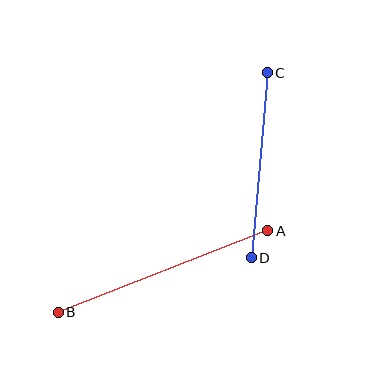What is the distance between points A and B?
The distance is approximately 225 pixels.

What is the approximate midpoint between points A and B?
The midpoint is at approximately (163, 271) pixels.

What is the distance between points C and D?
The distance is approximately 186 pixels.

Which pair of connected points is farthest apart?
Points A and B are farthest apart.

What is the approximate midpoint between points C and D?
The midpoint is at approximately (259, 165) pixels.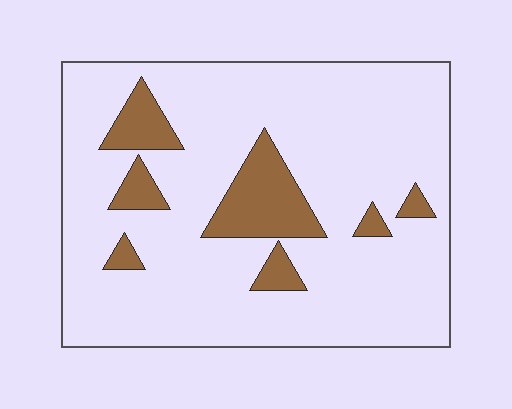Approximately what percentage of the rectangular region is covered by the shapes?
Approximately 15%.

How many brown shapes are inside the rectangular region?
7.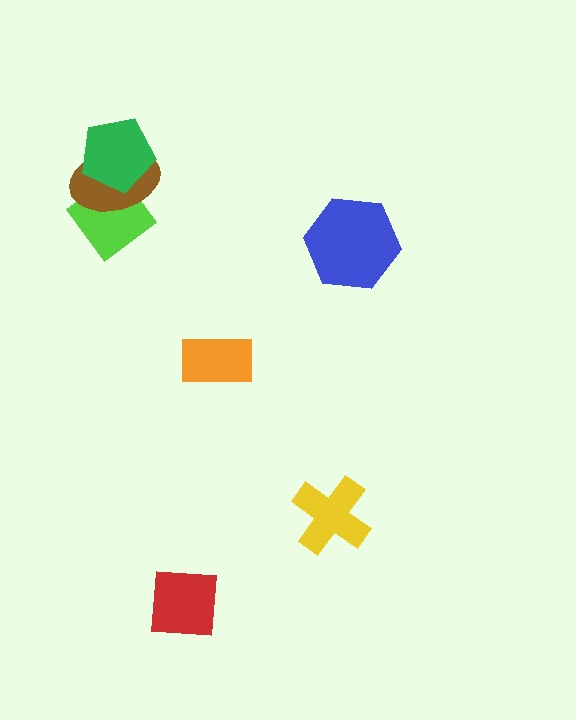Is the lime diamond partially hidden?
Yes, it is partially covered by another shape.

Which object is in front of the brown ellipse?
The green pentagon is in front of the brown ellipse.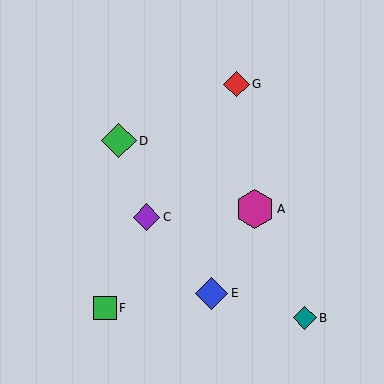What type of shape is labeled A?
Shape A is a magenta hexagon.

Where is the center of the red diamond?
The center of the red diamond is at (237, 84).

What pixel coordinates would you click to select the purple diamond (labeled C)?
Click at (147, 217) to select the purple diamond C.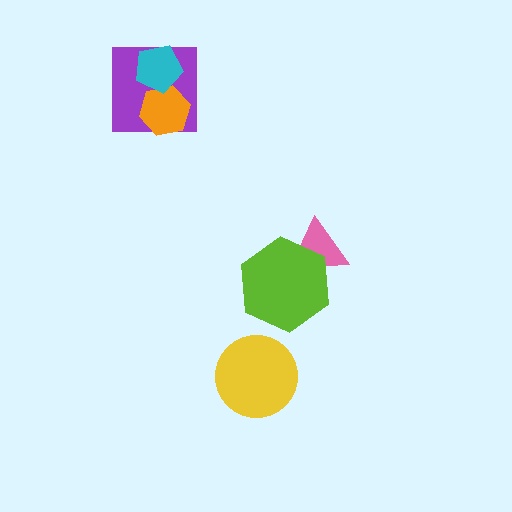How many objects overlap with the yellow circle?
0 objects overlap with the yellow circle.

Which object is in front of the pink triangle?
The lime hexagon is in front of the pink triangle.